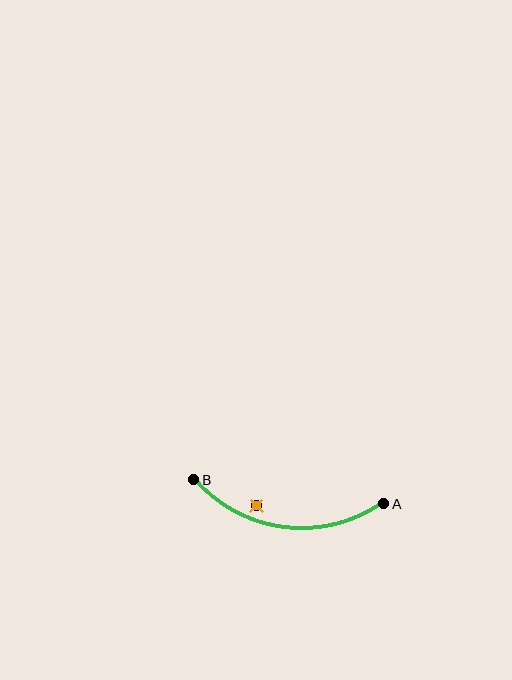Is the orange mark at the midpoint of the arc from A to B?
No — the orange mark does not lie on the arc at all. It sits slightly inside the curve.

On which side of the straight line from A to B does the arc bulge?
The arc bulges below the straight line connecting A and B.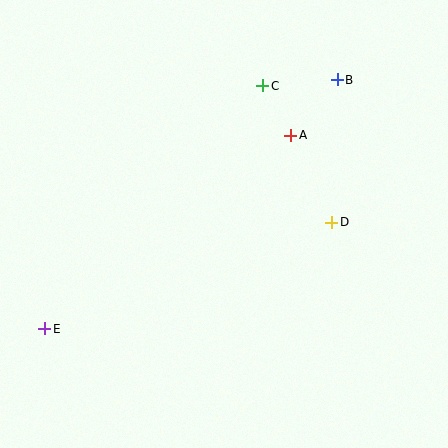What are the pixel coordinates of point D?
Point D is at (332, 222).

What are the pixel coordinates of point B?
Point B is at (337, 80).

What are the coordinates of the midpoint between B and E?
The midpoint between B and E is at (191, 204).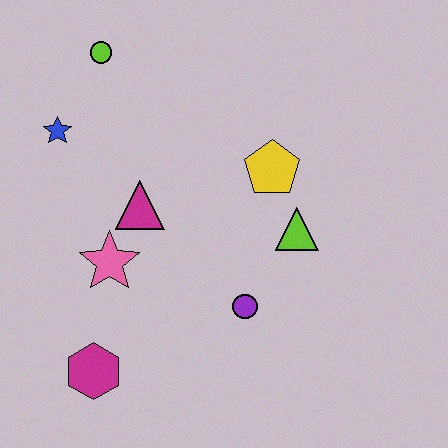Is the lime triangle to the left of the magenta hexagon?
No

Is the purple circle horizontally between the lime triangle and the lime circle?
Yes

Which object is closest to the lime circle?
The blue star is closest to the lime circle.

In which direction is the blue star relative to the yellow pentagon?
The blue star is to the left of the yellow pentagon.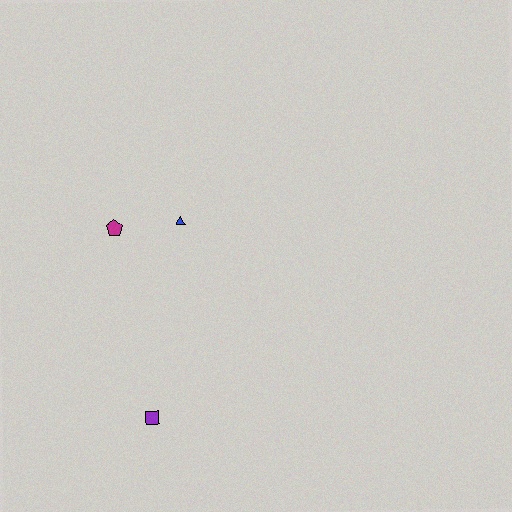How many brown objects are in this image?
There are no brown objects.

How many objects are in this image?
There are 3 objects.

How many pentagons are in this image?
There is 1 pentagon.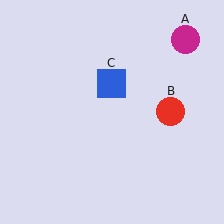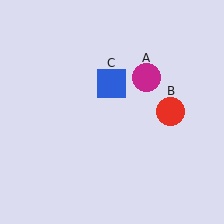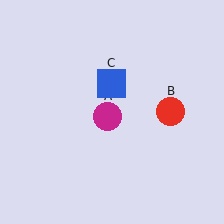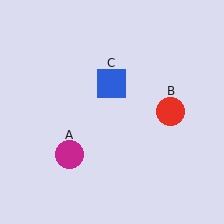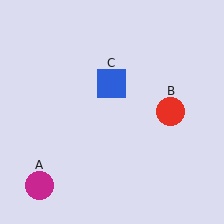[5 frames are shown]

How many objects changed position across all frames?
1 object changed position: magenta circle (object A).